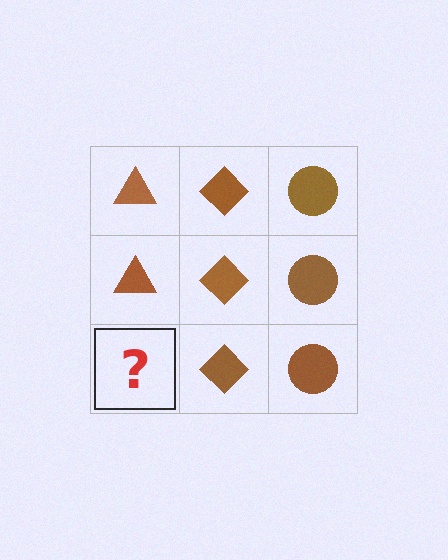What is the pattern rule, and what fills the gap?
The rule is that each column has a consistent shape. The gap should be filled with a brown triangle.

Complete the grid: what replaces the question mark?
The question mark should be replaced with a brown triangle.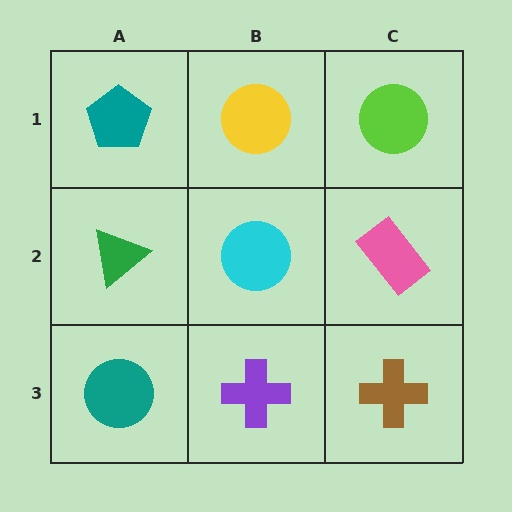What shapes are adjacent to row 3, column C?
A pink rectangle (row 2, column C), a purple cross (row 3, column B).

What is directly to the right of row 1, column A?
A yellow circle.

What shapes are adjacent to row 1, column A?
A green triangle (row 2, column A), a yellow circle (row 1, column B).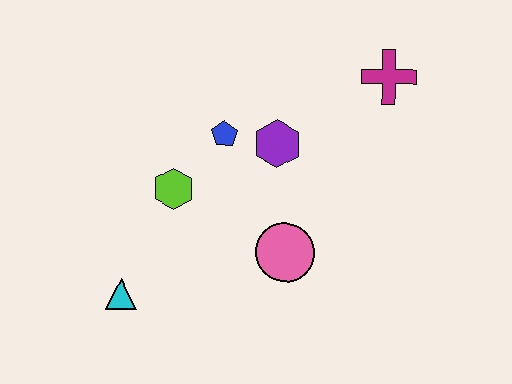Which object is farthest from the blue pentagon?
The cyan triangle is farthest from the blue pentagon.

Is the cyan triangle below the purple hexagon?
Yes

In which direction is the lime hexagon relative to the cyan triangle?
The lime hexagon is above the cyan triangle.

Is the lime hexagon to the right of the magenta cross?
No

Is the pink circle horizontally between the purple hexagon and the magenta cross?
Yes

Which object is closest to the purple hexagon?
The blue pentagon is closest to the purple hexagon.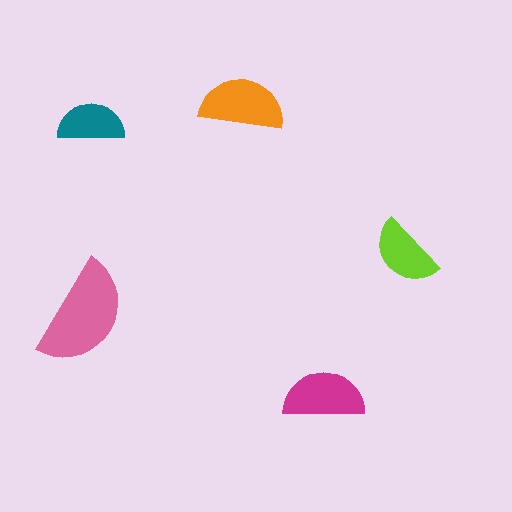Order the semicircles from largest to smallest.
the pink one, the orange one, the magenta one, the lime one, the teal one.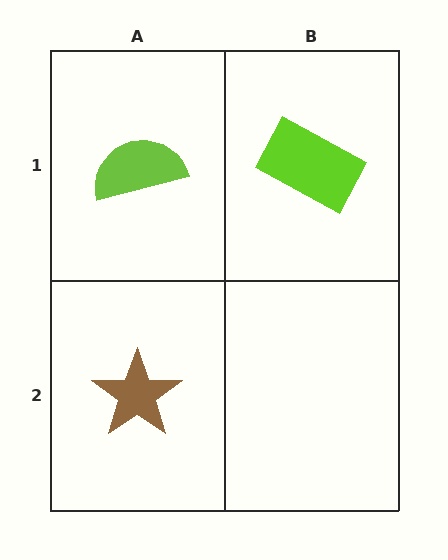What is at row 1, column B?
A lime rectangle.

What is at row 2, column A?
A brown star.